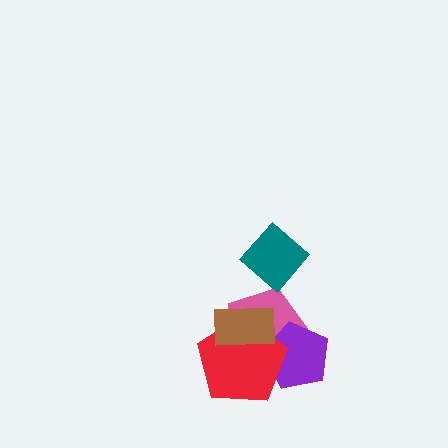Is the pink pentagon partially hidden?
Yes, it is partially covered by another shape.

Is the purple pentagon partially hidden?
Yes, it is partially covered by another shape.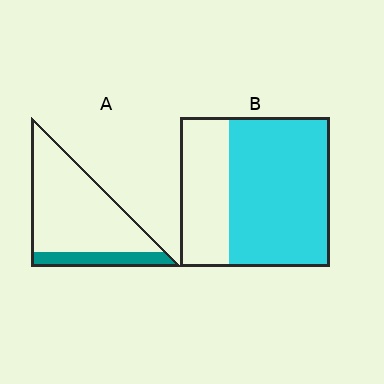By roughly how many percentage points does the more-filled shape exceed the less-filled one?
By roughly 50 percentage points (B over A).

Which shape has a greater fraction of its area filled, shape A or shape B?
Shape B.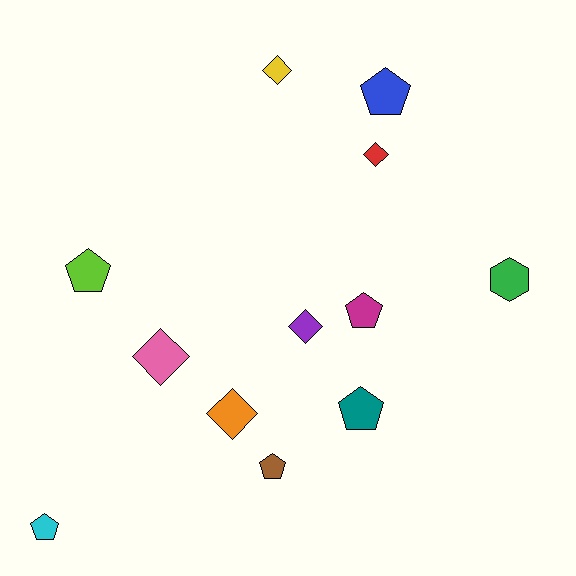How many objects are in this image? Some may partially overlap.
There are 12 objects.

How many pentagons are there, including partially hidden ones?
There are 6 pentagons.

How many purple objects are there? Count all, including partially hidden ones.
There is 1 purple object.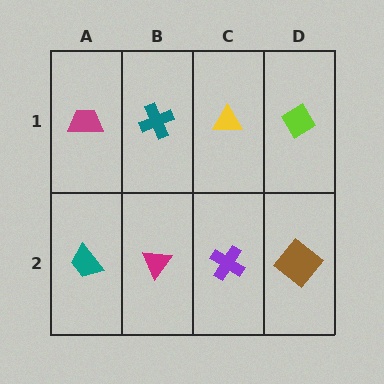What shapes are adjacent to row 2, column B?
A teal cross (row 1, column B), a teal trapezoid (row 2, column A), a purple cross (row 2, column C).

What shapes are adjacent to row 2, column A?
A magenta trapezoid (row 1, column A), a magenta triangle (row 2, column B).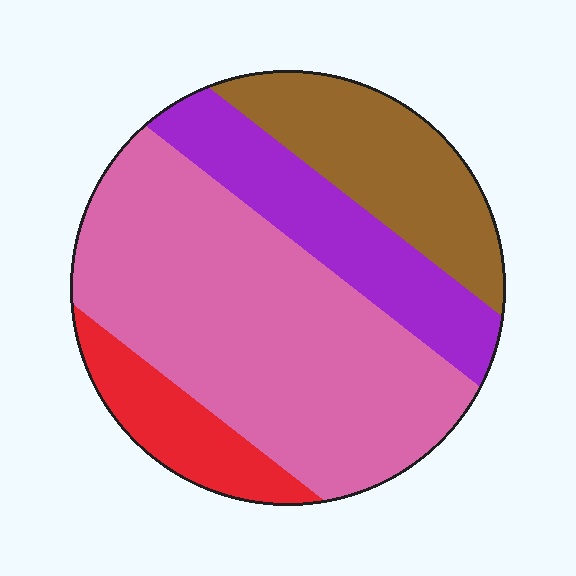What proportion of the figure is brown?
Brown covers around 20% of the figure.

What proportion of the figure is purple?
Purple takes up less than a quarter of the figure.